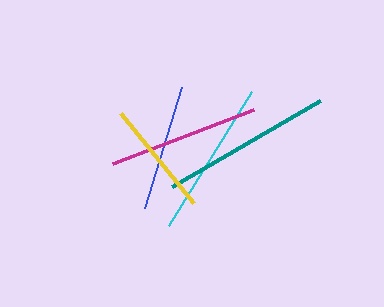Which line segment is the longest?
The teal line is the longest at approximately 171 pixels.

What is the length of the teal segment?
The teal segment is approximately 171 pixels long.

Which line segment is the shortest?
The yellow line is the shortest at approximately 115 pixels.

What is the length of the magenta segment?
The magenta segment is approximately 151 pixels long.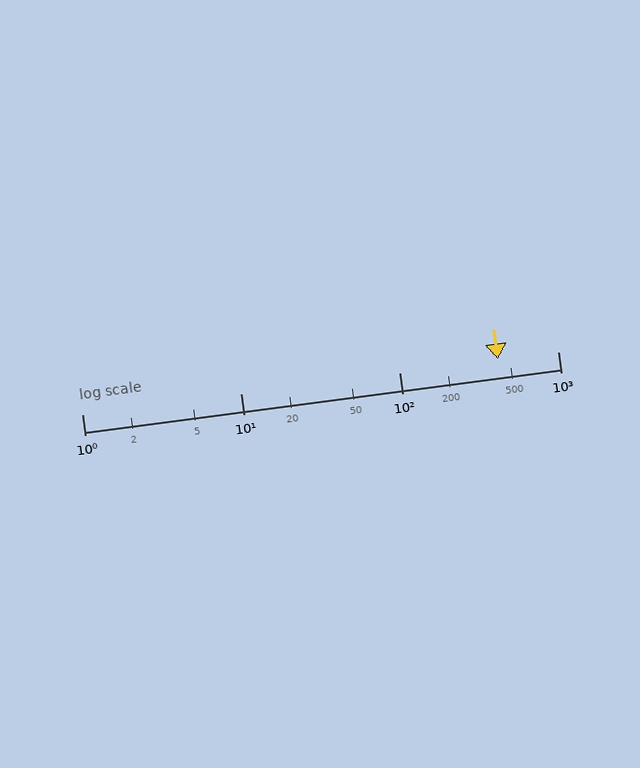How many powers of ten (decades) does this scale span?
The scale spans 3 decades, from 1 to 1000.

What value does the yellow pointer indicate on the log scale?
The pointer indicates approximately 420.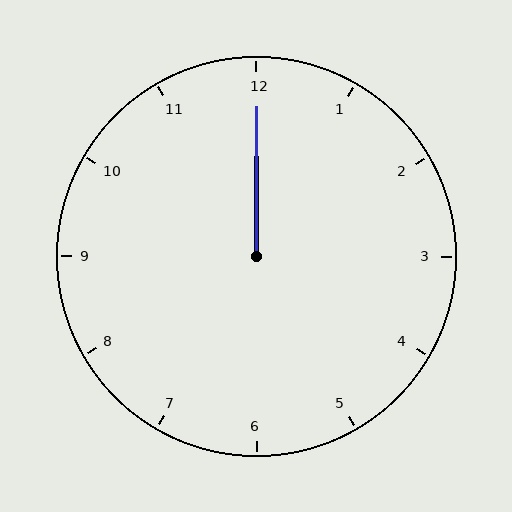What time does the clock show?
12:00.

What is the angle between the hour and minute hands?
Approximately 0 degrees.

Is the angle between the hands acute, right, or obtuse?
It is acute.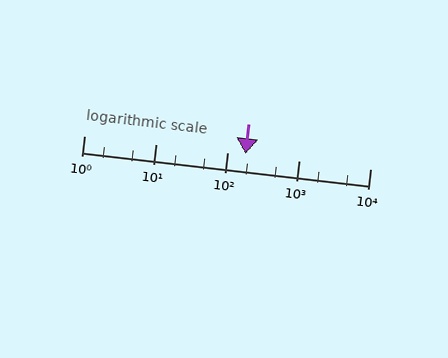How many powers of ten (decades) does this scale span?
The scale spans 4 decades, from 1 to 10000.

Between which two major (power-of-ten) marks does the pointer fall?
The pointer is between 100 and 1000.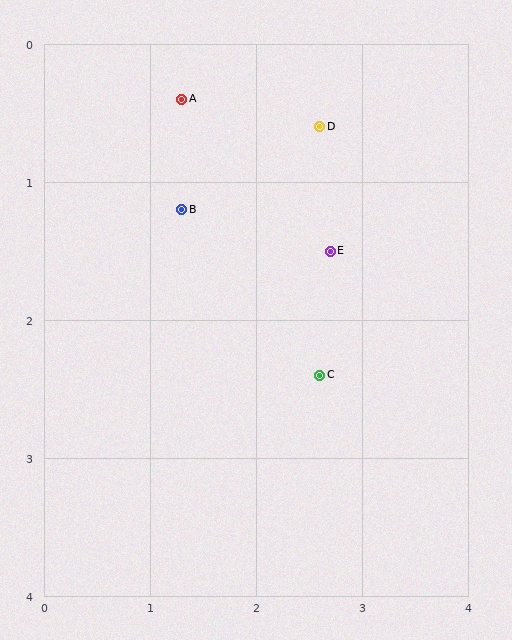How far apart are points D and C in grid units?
Points D and C are about 1.8 grid units apart.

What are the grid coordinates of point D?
Point D is at approximately (2.6, 0.6).